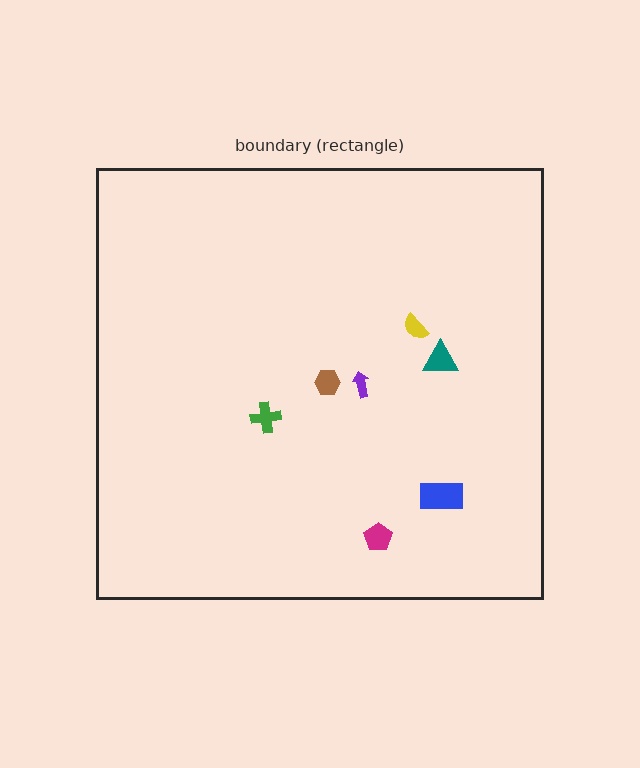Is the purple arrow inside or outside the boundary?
Inside.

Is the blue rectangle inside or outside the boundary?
Inside.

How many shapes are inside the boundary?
7 inside, 0 outside.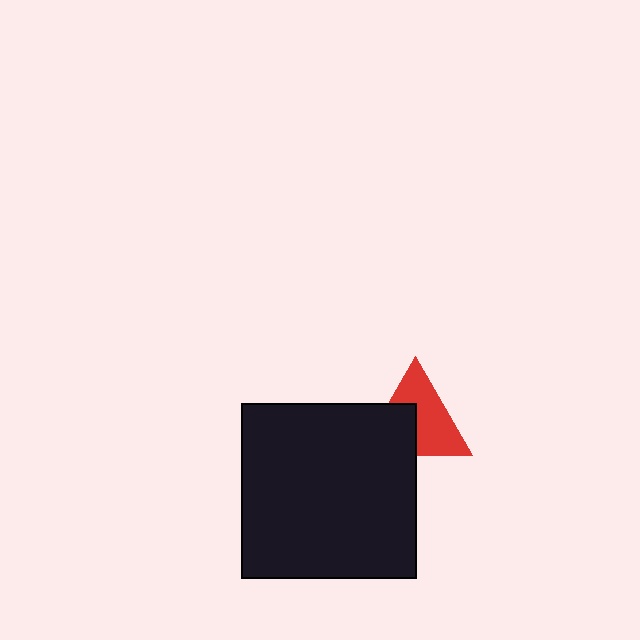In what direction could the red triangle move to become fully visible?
The red triangle could move toward the upper-right. That would shift it out from behind the black square entirely.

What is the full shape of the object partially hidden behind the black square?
The partially hidden object is a red triangle.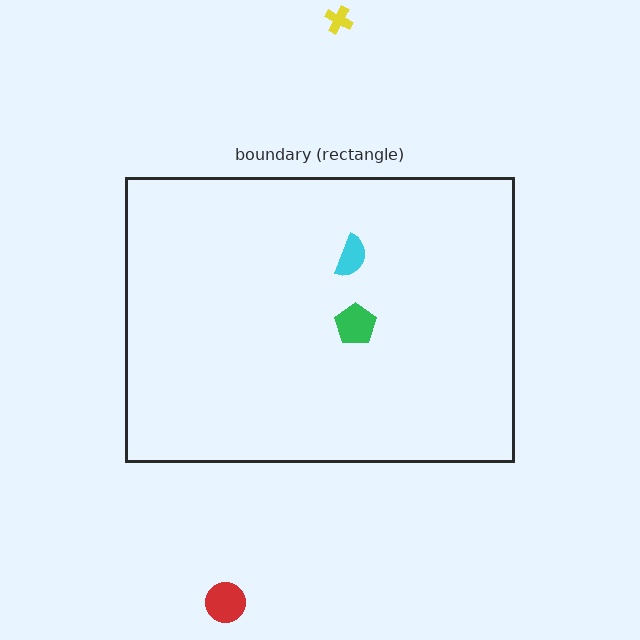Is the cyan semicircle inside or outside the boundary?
Inside.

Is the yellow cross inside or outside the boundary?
Outside.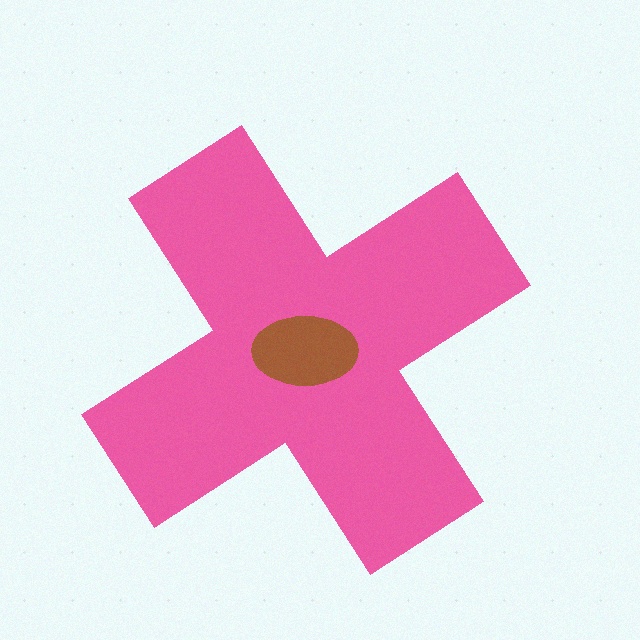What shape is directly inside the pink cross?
The brown ellipse.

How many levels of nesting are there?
2.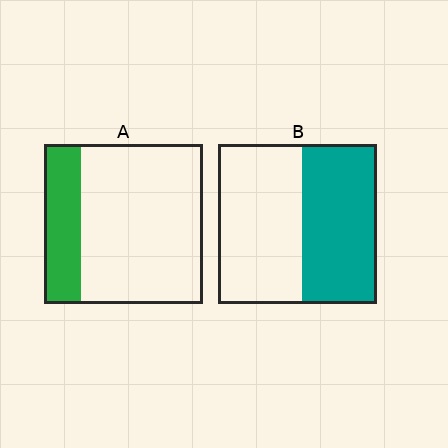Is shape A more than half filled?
No.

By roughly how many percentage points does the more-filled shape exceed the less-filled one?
By roughly 25 percentage points (B over A).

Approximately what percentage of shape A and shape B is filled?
A is approximately 25% and B is approximately 45%.